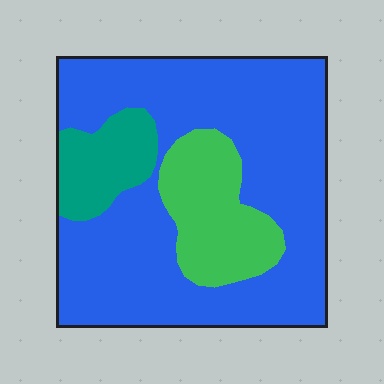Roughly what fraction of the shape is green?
Green covers 18% of the shape.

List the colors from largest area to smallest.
From largest to smallest: blue, green, teal.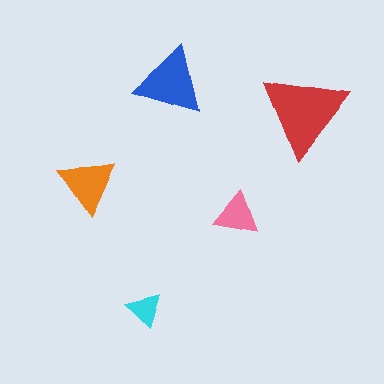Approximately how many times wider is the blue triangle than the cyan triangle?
About 2 times wider.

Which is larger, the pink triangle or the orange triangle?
The orange one.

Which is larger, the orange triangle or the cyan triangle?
The orange one.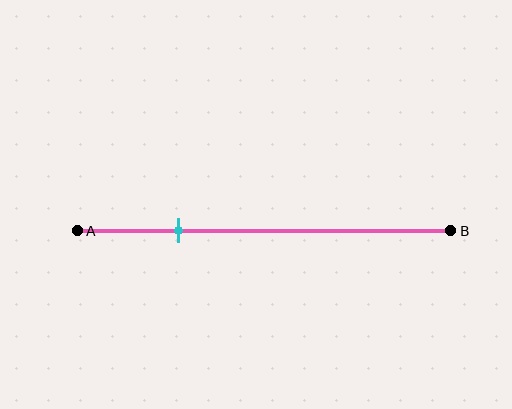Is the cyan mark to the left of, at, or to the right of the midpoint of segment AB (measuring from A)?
The cyan mark is to the left of the midpoint of segment AB.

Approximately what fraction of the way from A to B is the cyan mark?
The cyan mark is approximately 25% of the way from A to B.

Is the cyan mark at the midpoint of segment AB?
No, the mark is at about 25% from A, not at the 50% midpoint.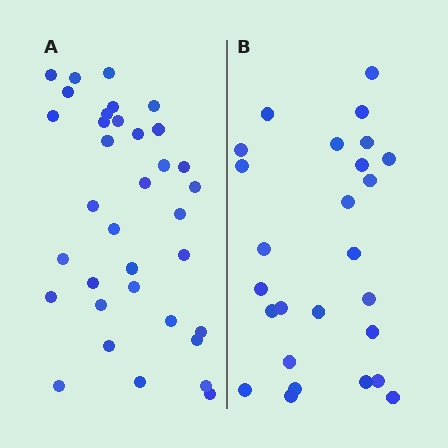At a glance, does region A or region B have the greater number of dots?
Region A (the left region) has more dots.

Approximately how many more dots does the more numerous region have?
Region A has roughly 8 or so more dots than region B.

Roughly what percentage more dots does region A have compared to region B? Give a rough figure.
About 35% more.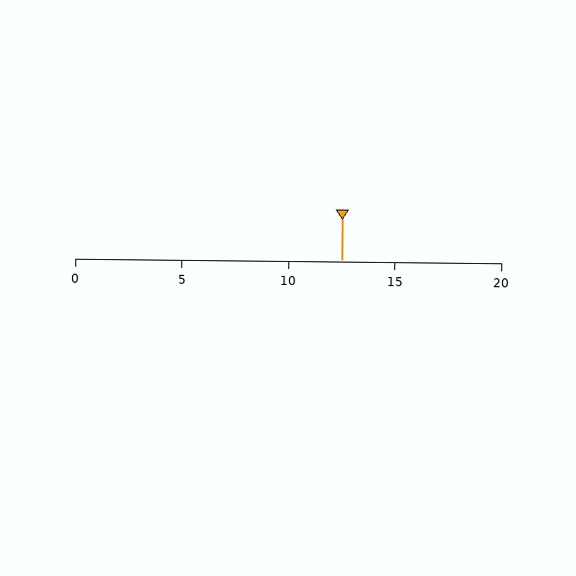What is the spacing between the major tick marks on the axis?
The major ticks are spaced 5 apart.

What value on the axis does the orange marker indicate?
The marker indicates approximately 12.5.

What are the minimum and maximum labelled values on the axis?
The axis runs from 0 to 20.